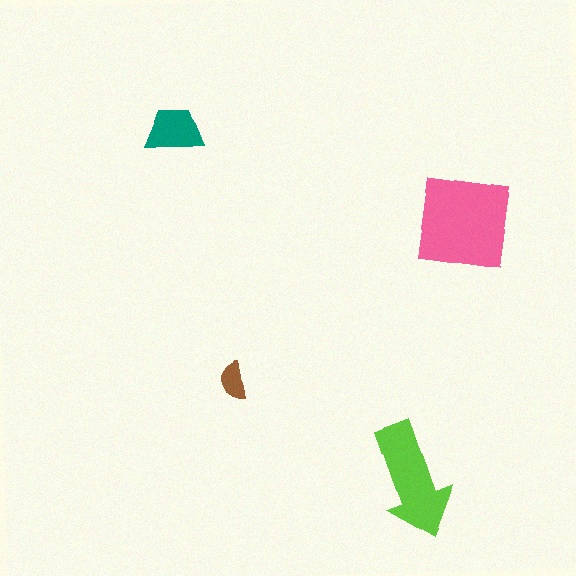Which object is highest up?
The teal trapezoid is topmost.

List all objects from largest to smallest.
The pink square, the lime arrow, the teal trapezoid, the brown semicircle.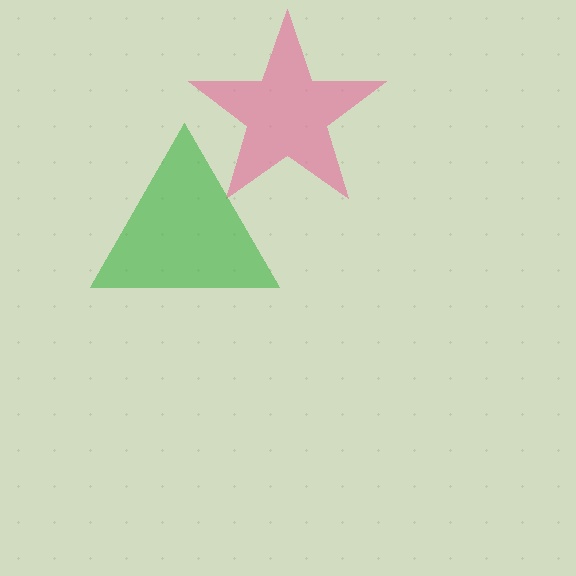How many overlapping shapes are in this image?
There are 2 overlapping shapes in the image.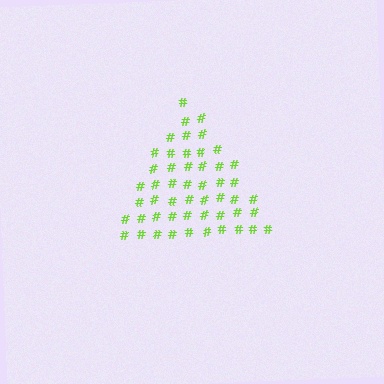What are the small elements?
The small elements are hash symbols.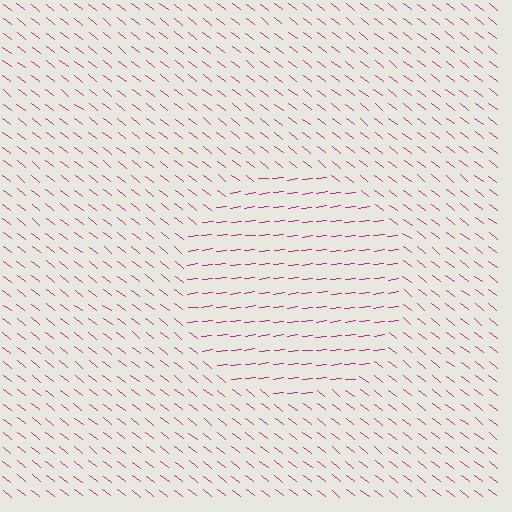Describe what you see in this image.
The image is filled with small magenta line segments. A circle region in the image has lines oriented differently from the surrounding lines, creating a visible texture boundary.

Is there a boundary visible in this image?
Yes, there is a texture boundary formed by a change in line orientation.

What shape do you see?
I see a circle.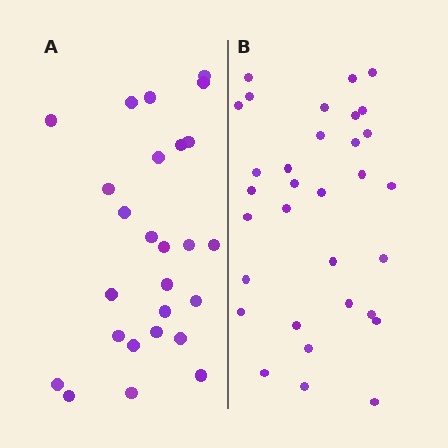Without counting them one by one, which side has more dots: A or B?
Region B (the right region) has more dots.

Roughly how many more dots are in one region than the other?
Region B has about 6 more dots than region A.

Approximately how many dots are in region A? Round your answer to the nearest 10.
About 30 dots. (The exact count is 26, which rounds to 30.)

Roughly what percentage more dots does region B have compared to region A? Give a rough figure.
About 25% more.